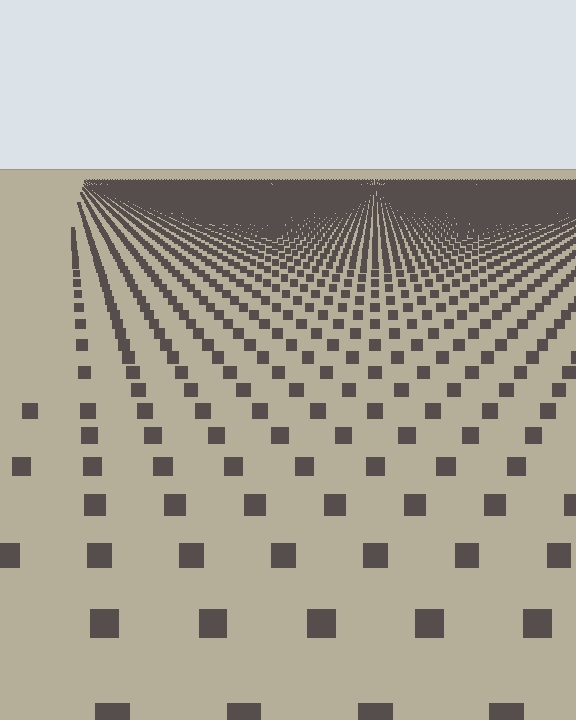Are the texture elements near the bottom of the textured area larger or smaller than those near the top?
Larger. Near the bottom, elements are closer to the viewer and appear at a bigger on-screen size.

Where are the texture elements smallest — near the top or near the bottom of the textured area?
Near the top.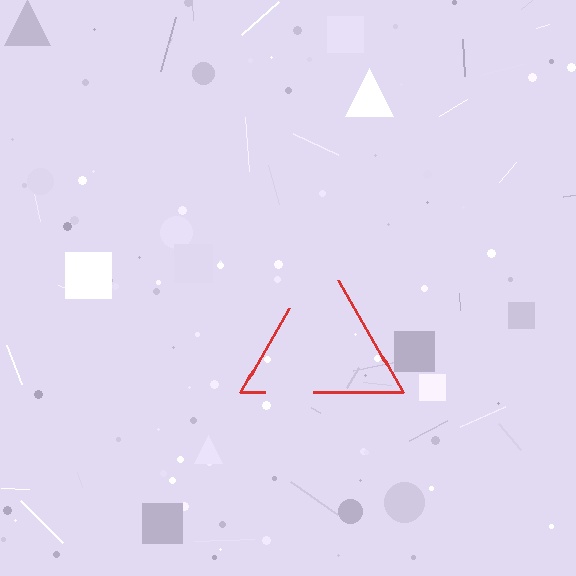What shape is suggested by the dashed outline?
The dashed outline suggests a triangle.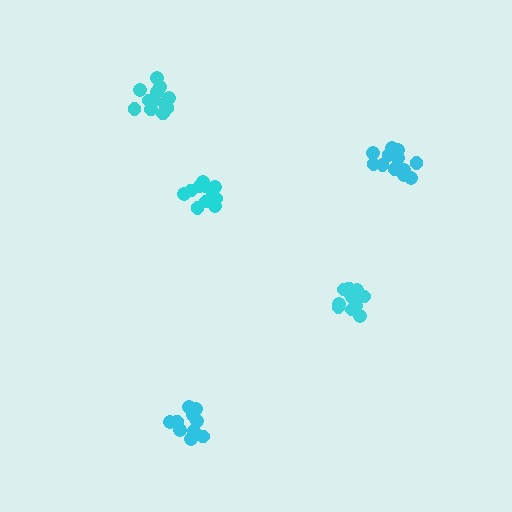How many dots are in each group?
Group 1: 12 dots, Group 2: 13 dots, Group 3: 12 dots, Group 4: 10 dots, Group 5: 12 dots (59 total).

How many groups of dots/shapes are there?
There are 5 groups.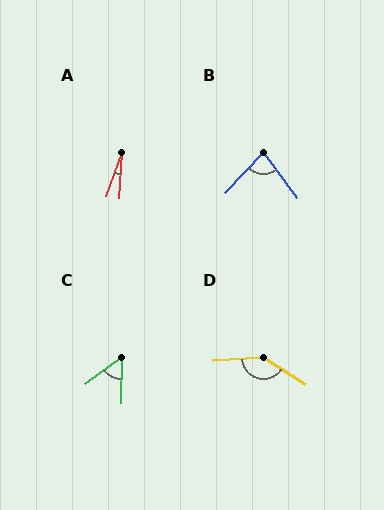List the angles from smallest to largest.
A (16°), C (52°), B (80°), D (144°).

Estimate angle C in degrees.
Approximately 52 degrees.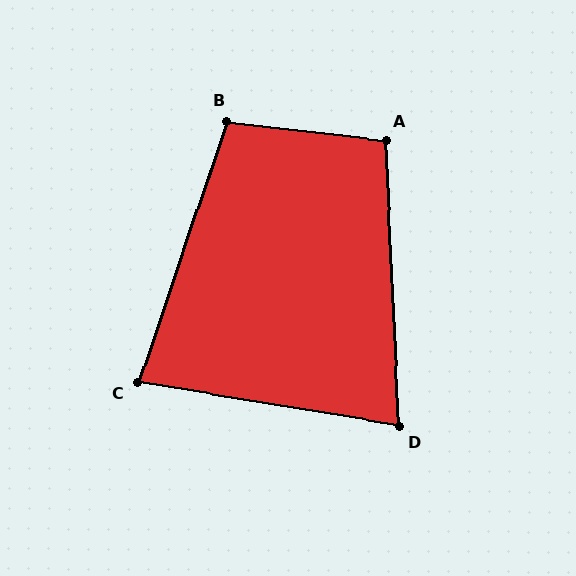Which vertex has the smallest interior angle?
D, at approximately 78 degrees.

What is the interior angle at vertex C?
Approximately 81 degrees (acute).